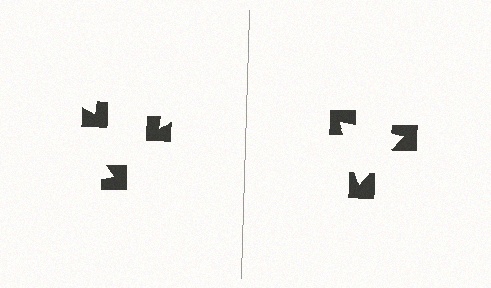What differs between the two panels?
The notched squares are positioned identically on both sides; only the wedge orientations differ. On the right they align to a triangle; on the left they are misaligned.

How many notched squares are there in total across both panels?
6 — 3 on each side.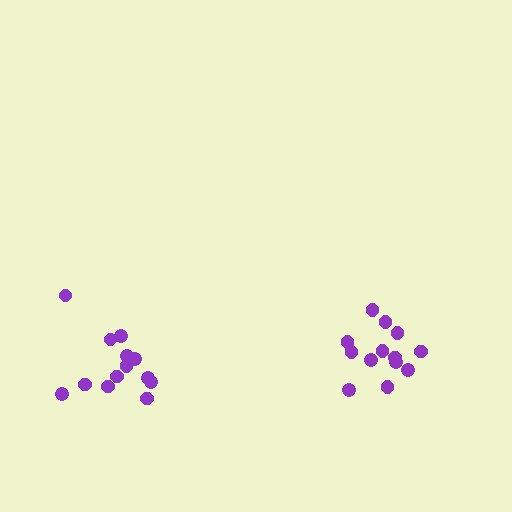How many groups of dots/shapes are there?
There are 2 groups.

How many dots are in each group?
Group 1: 13 dots, Group 2: 13 dots (26 total).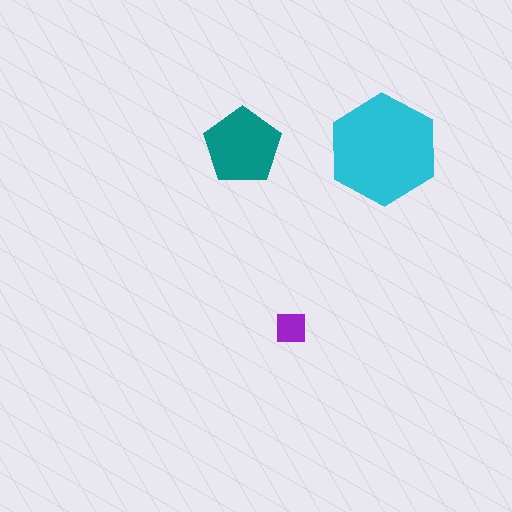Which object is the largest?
The cyan hexagon.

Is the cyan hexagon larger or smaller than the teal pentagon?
Larger.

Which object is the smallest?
The purple square.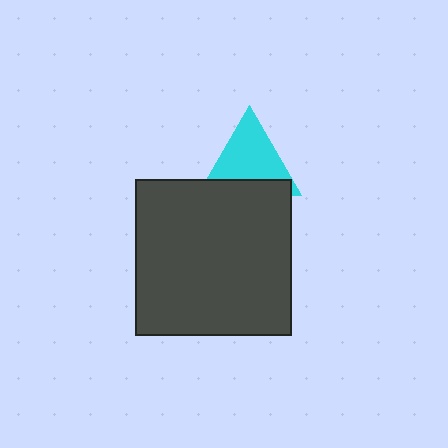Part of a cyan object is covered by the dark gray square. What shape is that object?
It is a triangle.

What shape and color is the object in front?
The object in front is a dark gray square.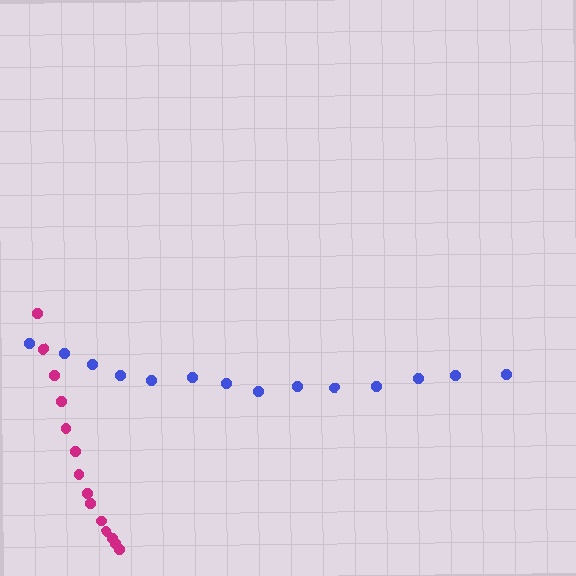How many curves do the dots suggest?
There are 2 distinct paths.